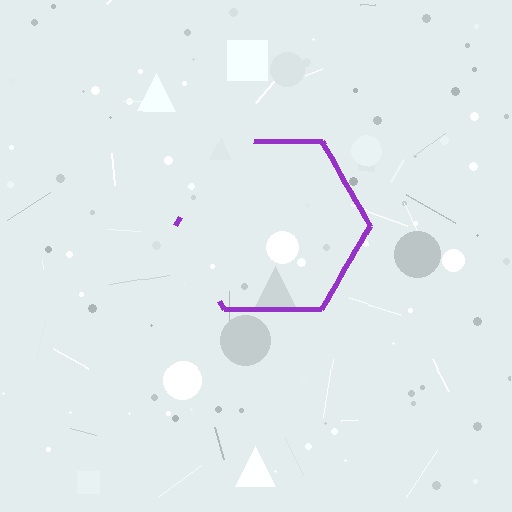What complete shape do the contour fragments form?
The contour fragments form a hexagon.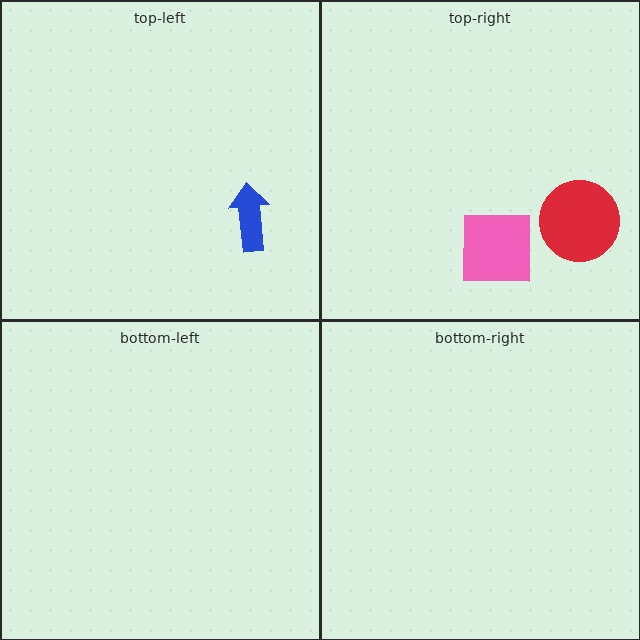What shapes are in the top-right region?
The pink square, the red circle.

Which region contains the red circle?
The top-right region.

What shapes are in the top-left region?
The blue arrow.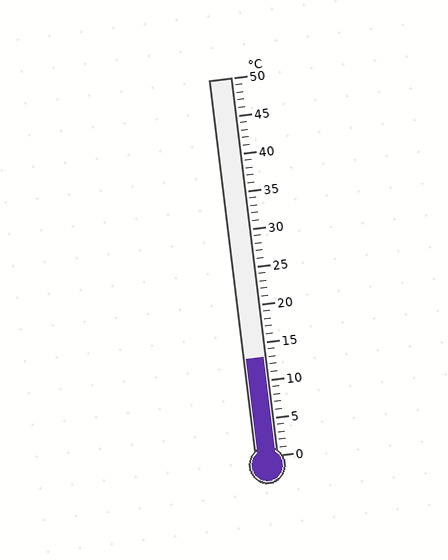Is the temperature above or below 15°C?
The temperature is below 15°C.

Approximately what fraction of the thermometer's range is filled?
The thermometer is filled to approximately 25% of its range.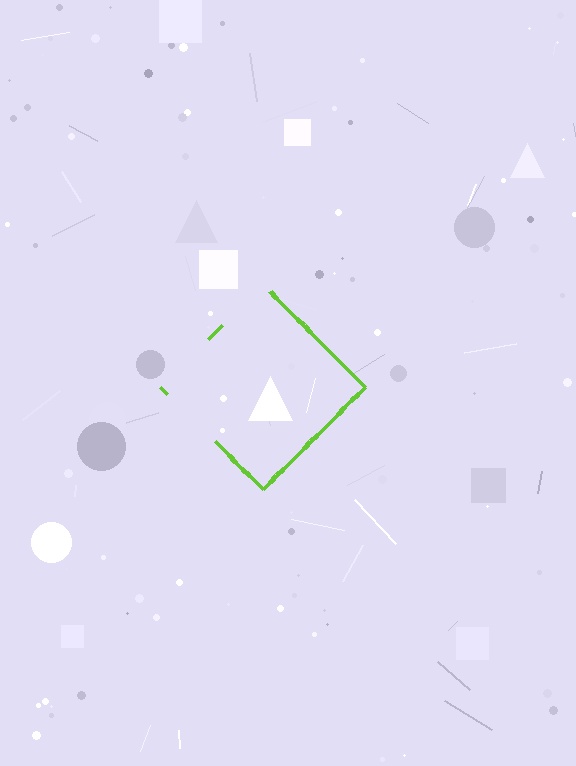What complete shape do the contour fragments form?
The contour fragments form a diamond.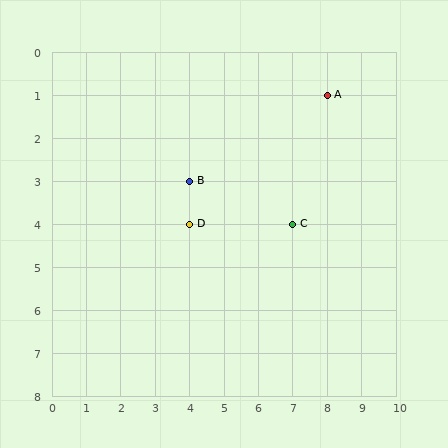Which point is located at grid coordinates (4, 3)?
Point B is at (4, 3).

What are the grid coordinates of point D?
Point D is at grid coordinates (4, 4).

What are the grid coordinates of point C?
Point C is at grid coordinates (7, 4).